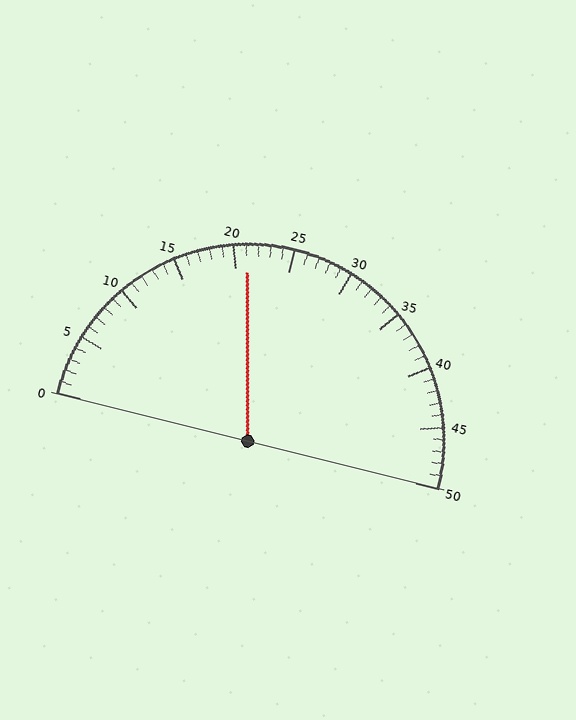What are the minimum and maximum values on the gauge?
The gauge ranges from 0 to 50.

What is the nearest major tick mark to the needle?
The nearest major tick mark is 20.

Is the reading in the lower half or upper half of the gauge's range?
The reading is in the lower half of the range (0 to 50).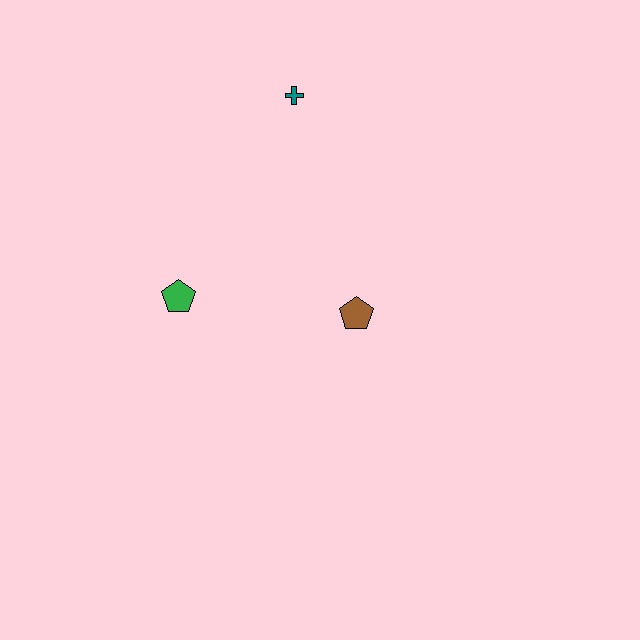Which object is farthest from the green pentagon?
The teal cross is farthest from the green pentagon.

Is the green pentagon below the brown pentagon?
No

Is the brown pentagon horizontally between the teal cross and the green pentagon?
No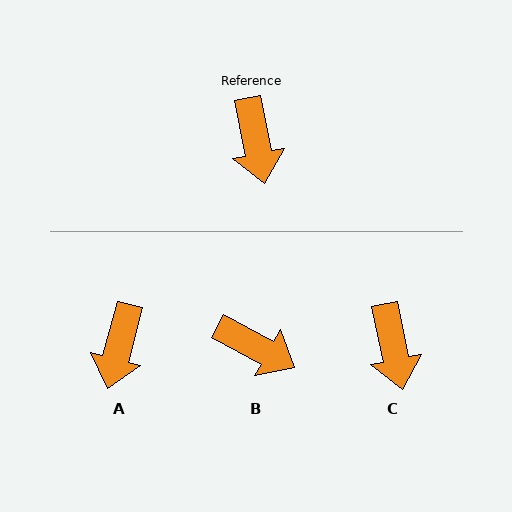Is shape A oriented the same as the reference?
No, it is off by about 26 degrees.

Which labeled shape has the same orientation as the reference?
C.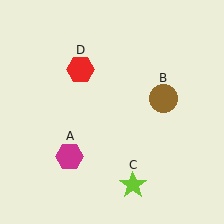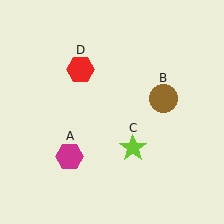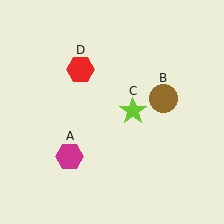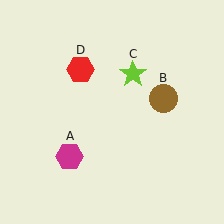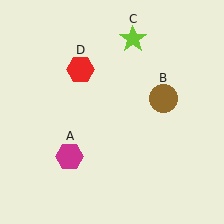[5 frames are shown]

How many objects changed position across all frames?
1 object changed position: lime star (object C).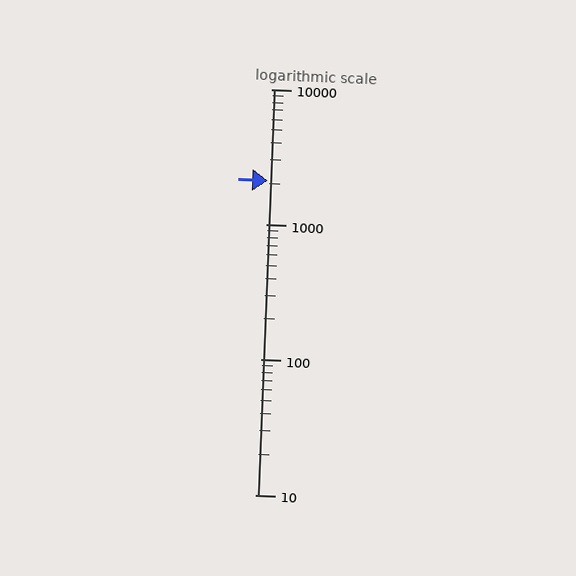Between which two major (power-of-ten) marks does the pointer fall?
The pointer is between 1000 and 10000.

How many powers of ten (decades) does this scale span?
The scale spans 3 decades, from 10 to 10000.